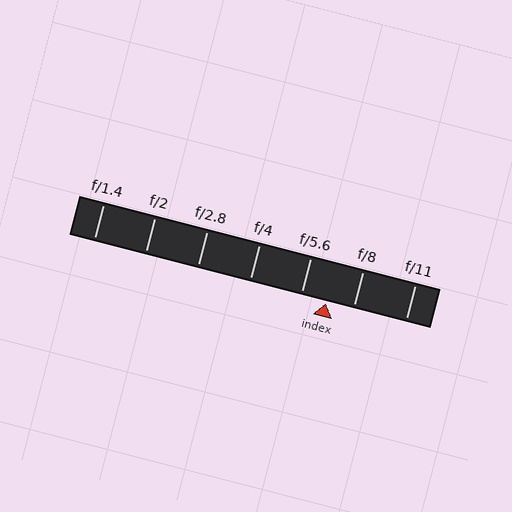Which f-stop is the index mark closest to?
The index mark is closest to f/5.6.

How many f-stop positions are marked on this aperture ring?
There are 7 f-stop positions marked.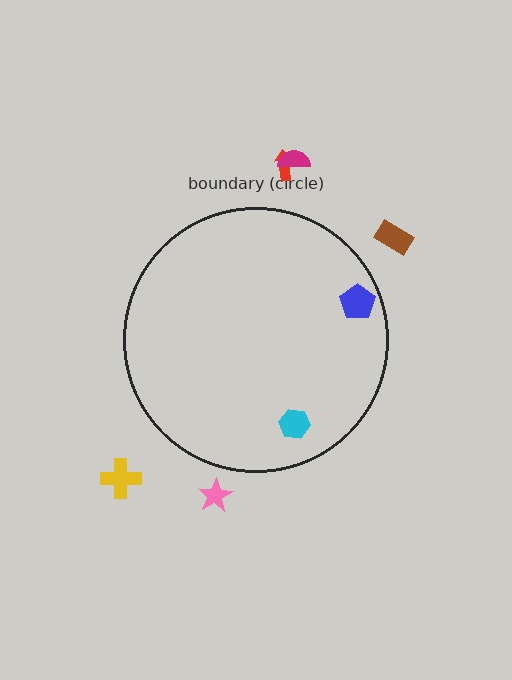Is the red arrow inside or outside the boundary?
Outside.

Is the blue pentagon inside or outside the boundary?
Inside.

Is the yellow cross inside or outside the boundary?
Outside.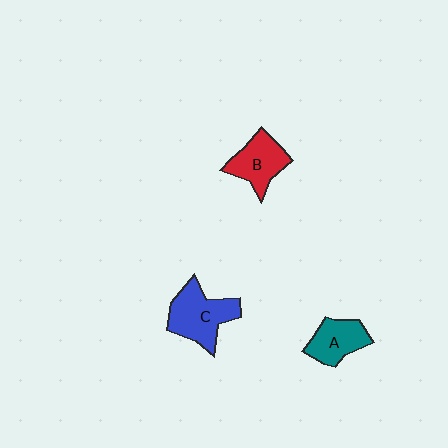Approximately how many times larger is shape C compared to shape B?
Approximately 1.3 times.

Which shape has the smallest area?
Shape A (teal).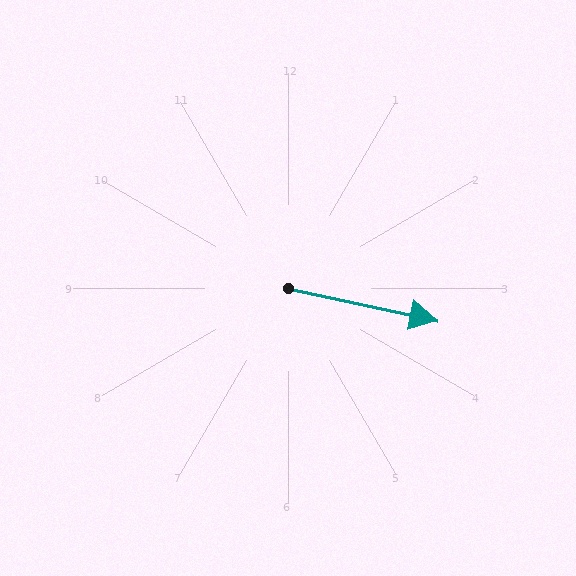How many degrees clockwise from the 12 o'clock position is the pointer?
Approximately 102 degrees.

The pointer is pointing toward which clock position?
Roughly 3 o'clock.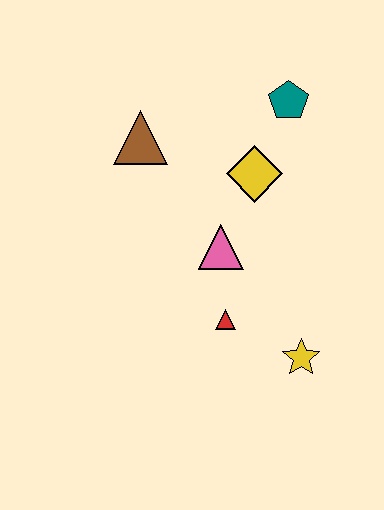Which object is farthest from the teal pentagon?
The yellow star is farthest from the teal pentagon.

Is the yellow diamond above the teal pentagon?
No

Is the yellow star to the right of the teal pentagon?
Yes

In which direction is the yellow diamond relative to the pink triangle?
The yellow diamond is above the pink triangle.